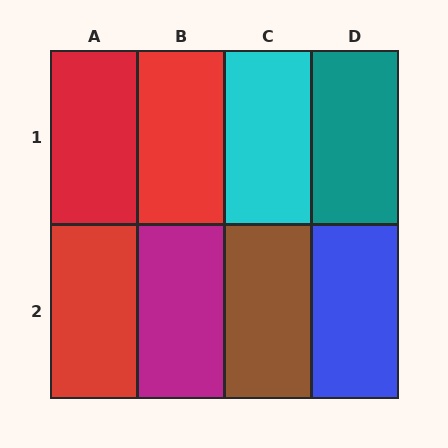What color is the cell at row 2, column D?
Blue.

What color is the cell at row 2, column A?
Red.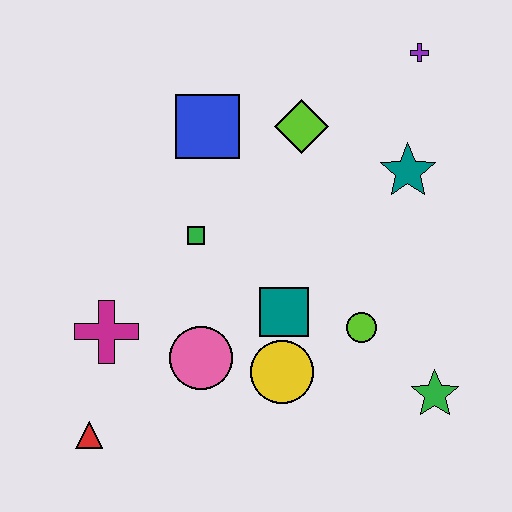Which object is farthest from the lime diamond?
The red triangle is farthest from the lime diamond.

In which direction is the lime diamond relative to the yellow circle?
The lime diamond is above the yellow circle.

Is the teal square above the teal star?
No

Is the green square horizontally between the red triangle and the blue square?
Yes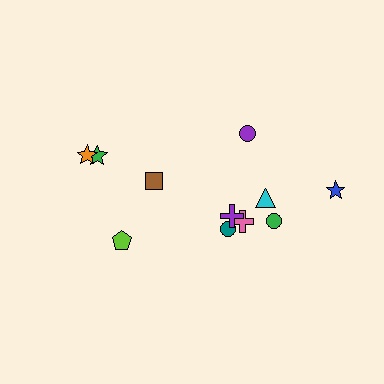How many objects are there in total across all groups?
There are 11 objects.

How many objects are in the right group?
There are 7 objects.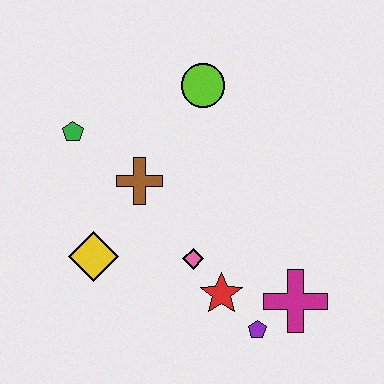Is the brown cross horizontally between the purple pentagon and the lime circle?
No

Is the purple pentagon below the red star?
Yes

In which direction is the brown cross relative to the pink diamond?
The brown cross is above the pink diamond.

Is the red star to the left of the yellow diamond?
No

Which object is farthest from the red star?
The green pentagon is farthest from the red star.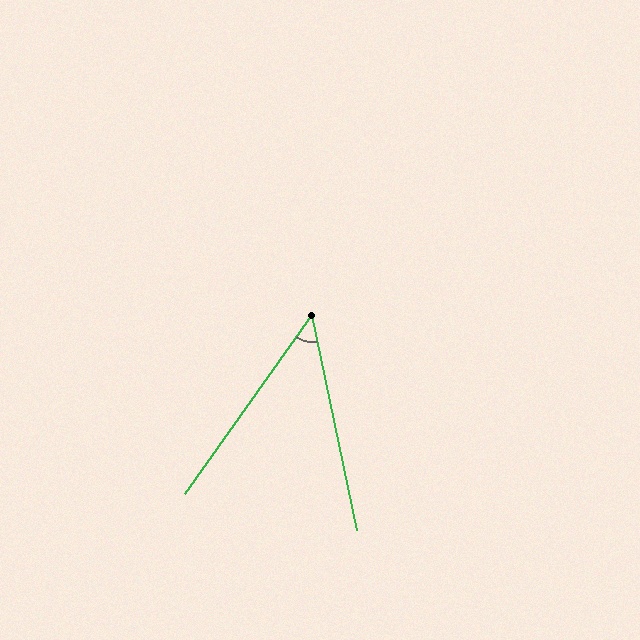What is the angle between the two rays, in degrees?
Approximately 47 degrees.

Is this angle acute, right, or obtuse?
It is acute.